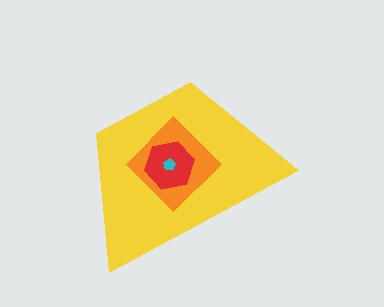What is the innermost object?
The cyan pentagon.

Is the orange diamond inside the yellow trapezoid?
Yes.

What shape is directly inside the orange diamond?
The red hexagon.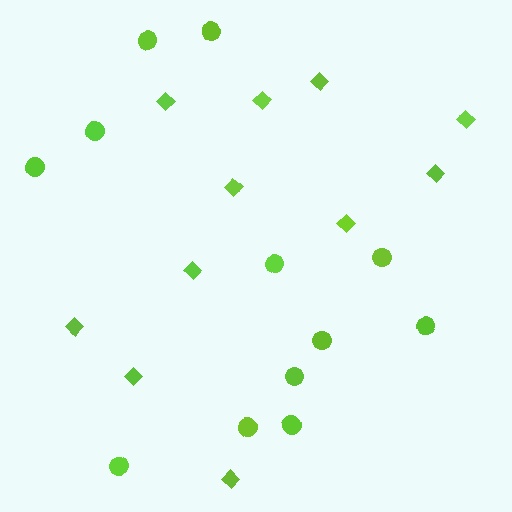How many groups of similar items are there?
There are 2 groups: one group of diamonds (11) and one group of circles (12).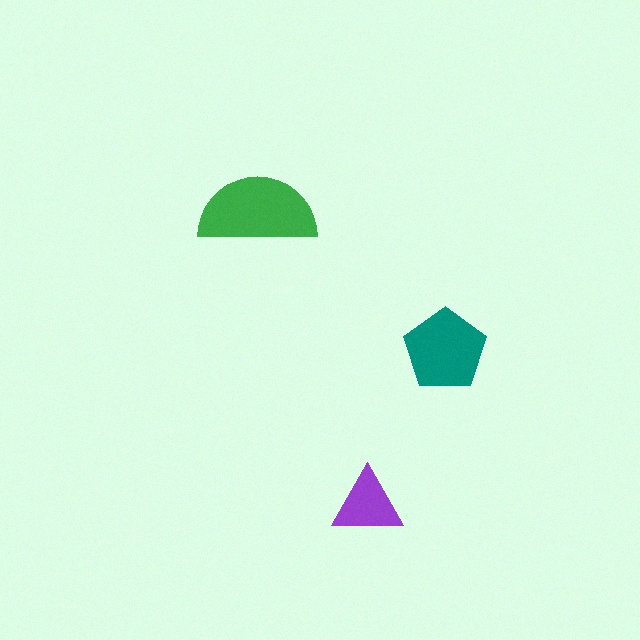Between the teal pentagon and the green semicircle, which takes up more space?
The green semicircle.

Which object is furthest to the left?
The green semicircle is leftmost.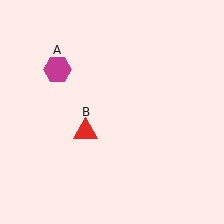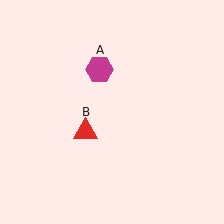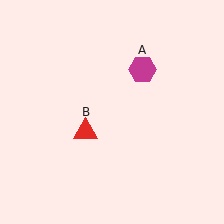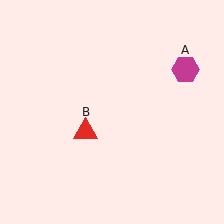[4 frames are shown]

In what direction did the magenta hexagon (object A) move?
The magenta hexagon (object A) moved right.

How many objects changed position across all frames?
1 object changed position: magenta hexagon (object A).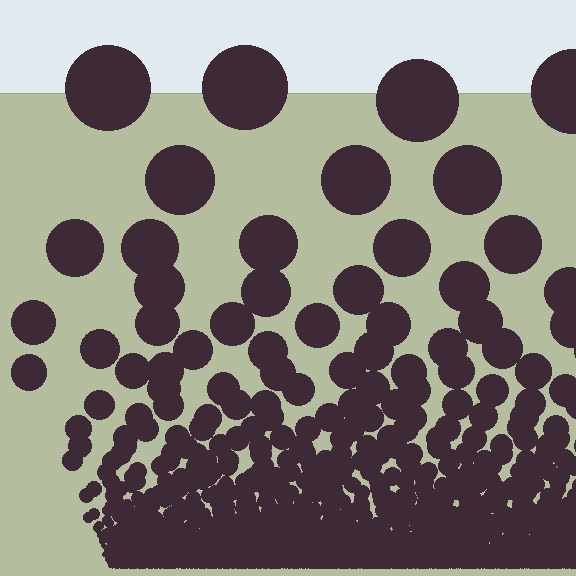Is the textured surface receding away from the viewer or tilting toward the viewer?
The surface appears to tilt toward the viewer. Texture elements get larger and sparser toward the top.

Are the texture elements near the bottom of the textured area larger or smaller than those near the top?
Smaller. The gradient is inverted — elements near the bottom are smaller and denser.